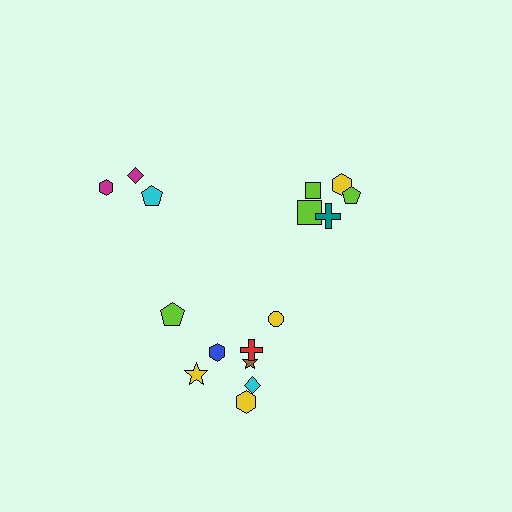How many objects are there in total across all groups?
There are 16 objects.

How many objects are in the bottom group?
There are 8 objects.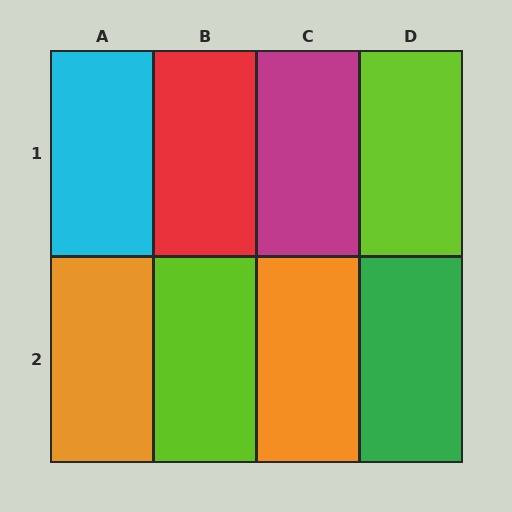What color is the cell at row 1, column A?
Cyan.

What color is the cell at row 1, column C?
Magenta.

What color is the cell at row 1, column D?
Lime.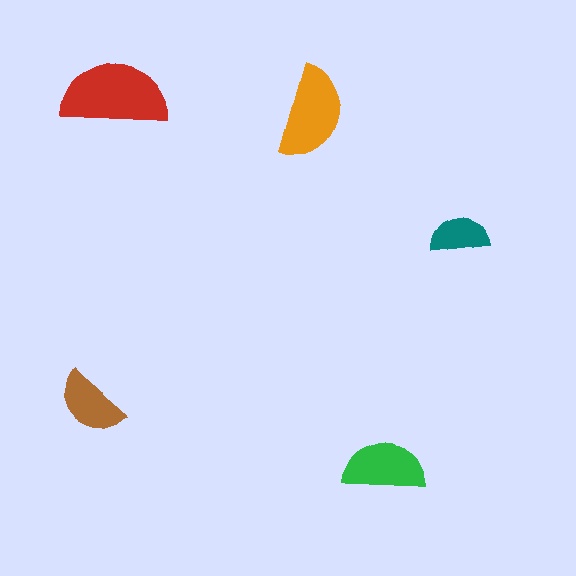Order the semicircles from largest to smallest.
the red one, the orange one, the green one, the brown one, the teal one.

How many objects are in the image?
There are 5 objects in the image.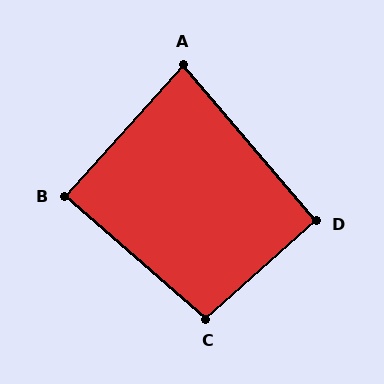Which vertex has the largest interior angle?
C, at approximately 97 degrees.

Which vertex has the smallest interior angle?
A, at approximately 83 degrees.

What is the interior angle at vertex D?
Approximately 91 degrees (approximately right).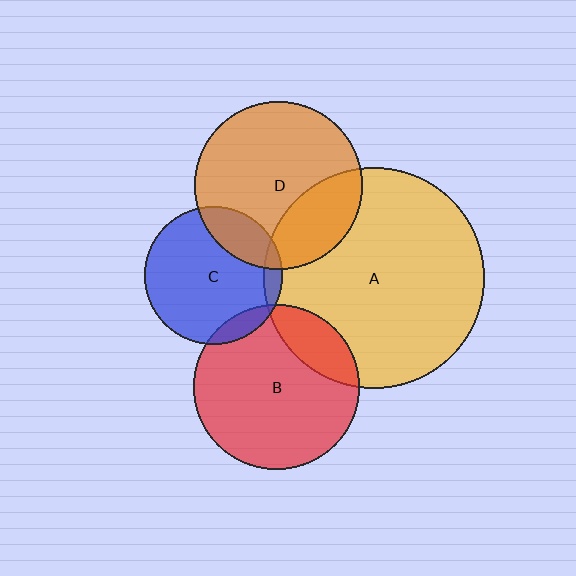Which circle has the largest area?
Circle A (yellow).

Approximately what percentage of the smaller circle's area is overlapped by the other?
Approximately 10%.